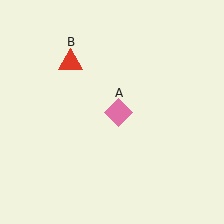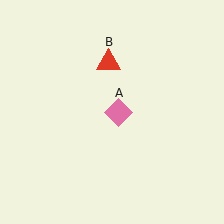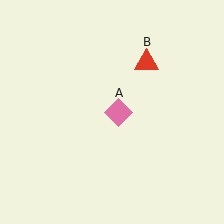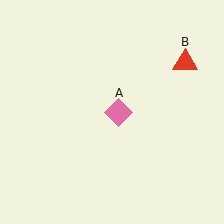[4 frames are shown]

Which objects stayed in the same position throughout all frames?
Pink diamond (object A) remained stationary.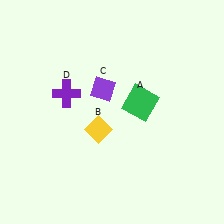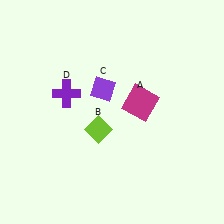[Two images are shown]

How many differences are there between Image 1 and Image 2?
There are 2 differences between the two images.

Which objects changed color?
A changed from green to magenta. B changed from yellow to lime.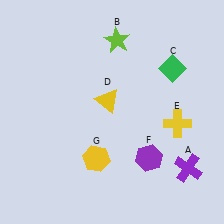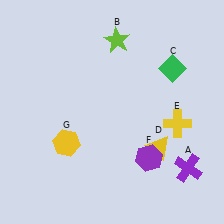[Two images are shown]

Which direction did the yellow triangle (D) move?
The yellow triangle (D) moved right.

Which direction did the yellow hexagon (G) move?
The yellow hexagon (G) moved left.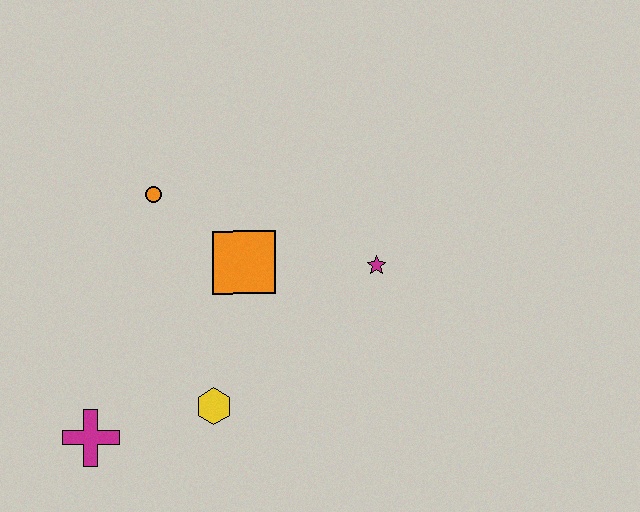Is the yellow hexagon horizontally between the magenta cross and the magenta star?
Yes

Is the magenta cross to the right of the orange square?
No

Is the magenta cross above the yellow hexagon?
No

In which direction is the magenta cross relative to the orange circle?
The magenta cross is below the orange circle.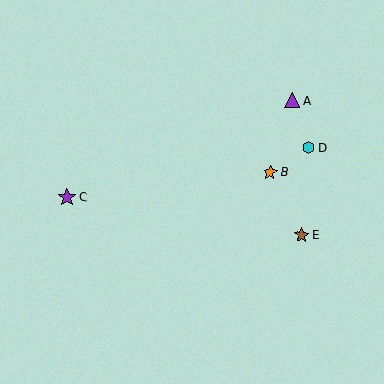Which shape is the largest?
The purple star (labeled C) is the largest.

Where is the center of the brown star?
The center of the brown star is at (302, 235).